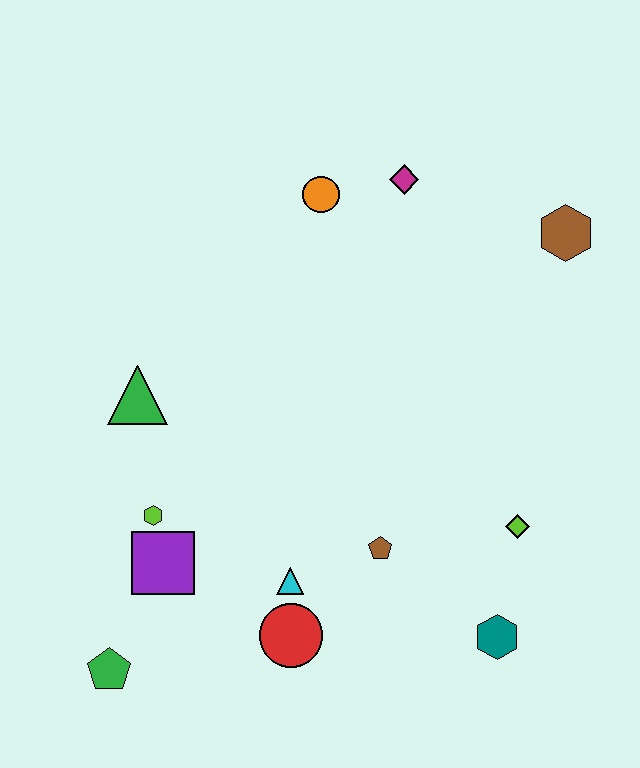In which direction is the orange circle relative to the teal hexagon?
The orange circle is above the teal hexagon.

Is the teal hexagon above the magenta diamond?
No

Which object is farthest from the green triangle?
The brown hexagon is farthest from the green triangle.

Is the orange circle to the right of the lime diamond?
No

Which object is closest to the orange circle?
The magenta diamond is closest to the orange circle.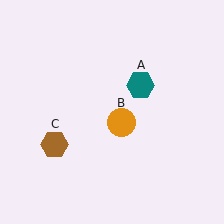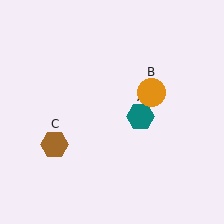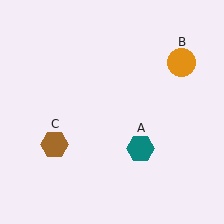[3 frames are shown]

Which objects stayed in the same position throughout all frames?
Brown hexagon (object C) remained stationary.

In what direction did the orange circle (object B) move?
The orange circle (object B) moved up and to the right.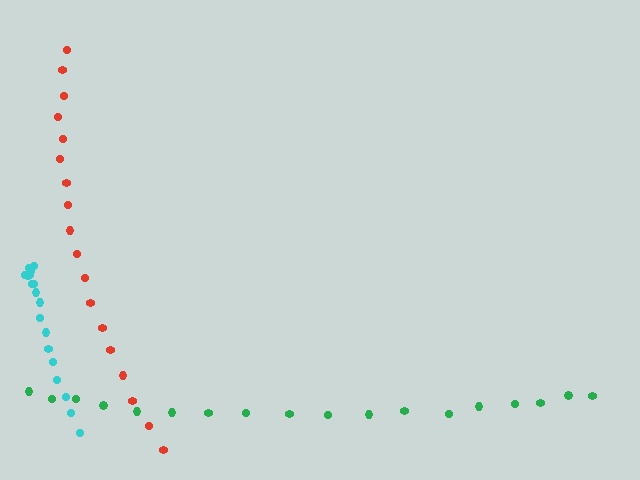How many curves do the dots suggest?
There are 3 distinct paths.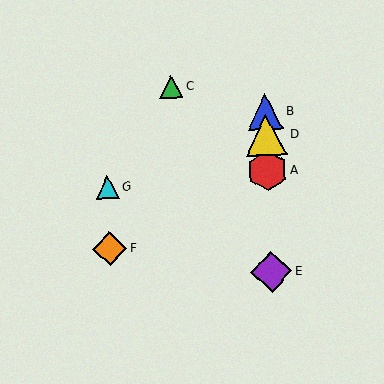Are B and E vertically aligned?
Yes, both are at x≈265.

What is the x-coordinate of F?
Object F is at x≈110.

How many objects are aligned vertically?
4 objects (A, B, D, E) are aligned vertically.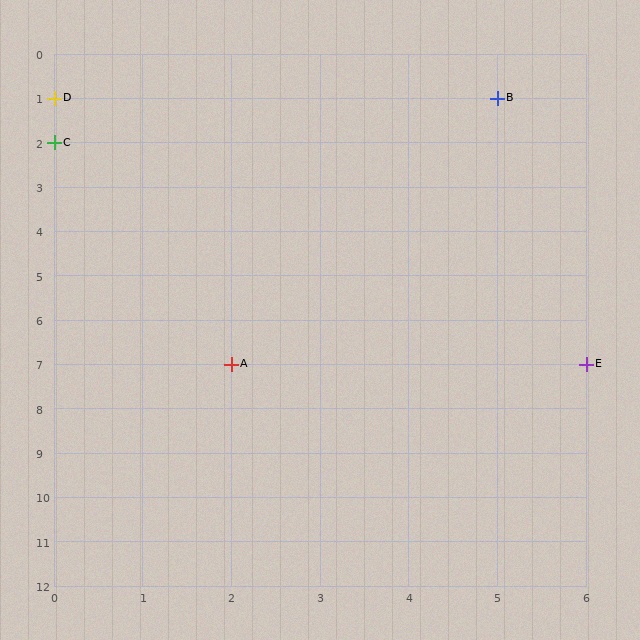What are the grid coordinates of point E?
Point E is at grid coordinates (6, 7).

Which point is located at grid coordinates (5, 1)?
Point B is at (5, 1).